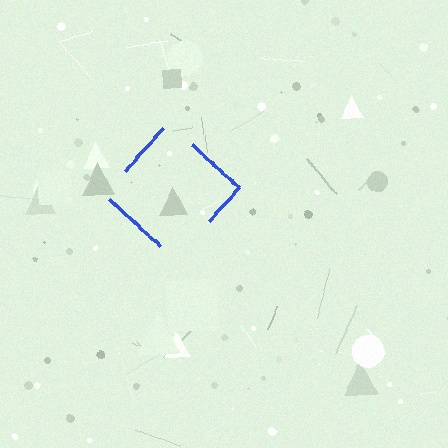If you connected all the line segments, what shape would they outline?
They would outline a diamond.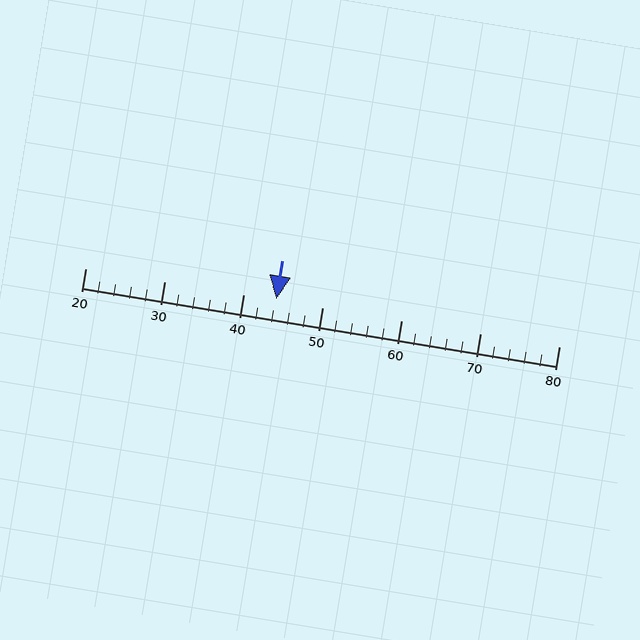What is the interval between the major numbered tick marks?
The major tick marks are spaced 10 units apart.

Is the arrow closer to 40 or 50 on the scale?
The arrow is closer to 40.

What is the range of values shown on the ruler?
The ruler shows values from 20 to 80.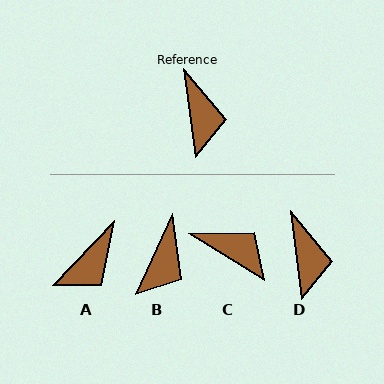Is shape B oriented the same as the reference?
No, it is off by about 33 degrees.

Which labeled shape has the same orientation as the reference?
D.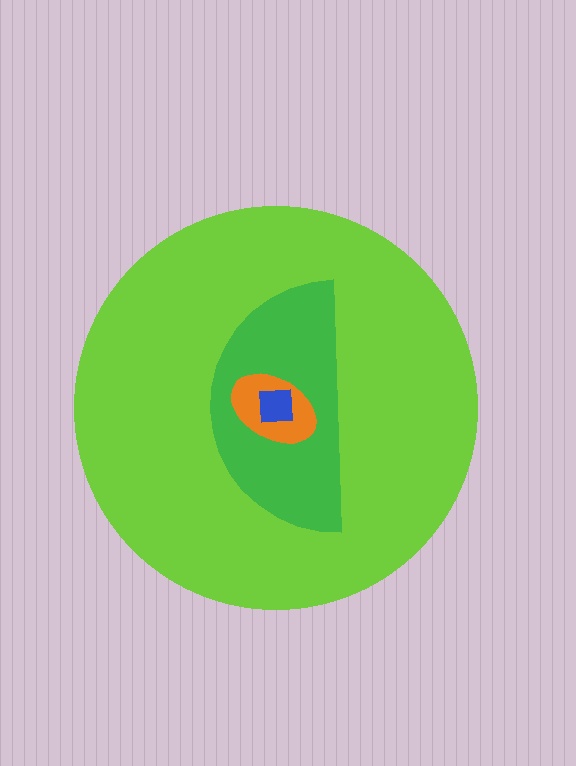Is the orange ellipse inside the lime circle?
Yes.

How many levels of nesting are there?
4.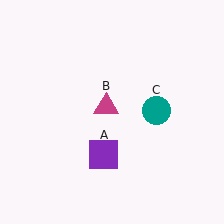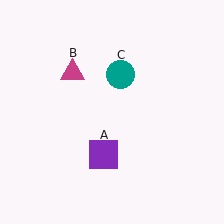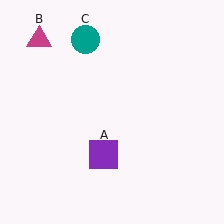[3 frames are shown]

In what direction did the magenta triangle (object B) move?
The magenta triangle (object B) moved up and to the left.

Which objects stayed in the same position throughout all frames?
Purple square (object A) remained stationary.